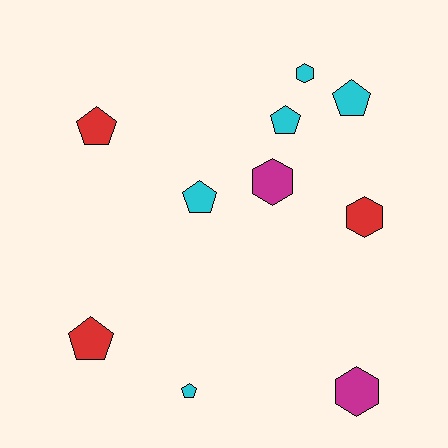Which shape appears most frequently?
Pentagon, with 6 objects.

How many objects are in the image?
There are 10 objects.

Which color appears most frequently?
Cyan, with 5 objects.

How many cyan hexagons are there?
There is 1 cyan hexagon.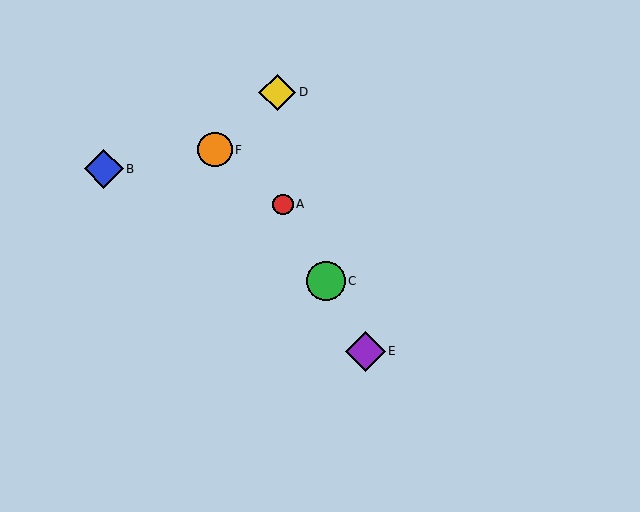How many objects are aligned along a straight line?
3 objects (A, C, E) are aligned along a straight line.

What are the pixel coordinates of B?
Object B is at (104, 169).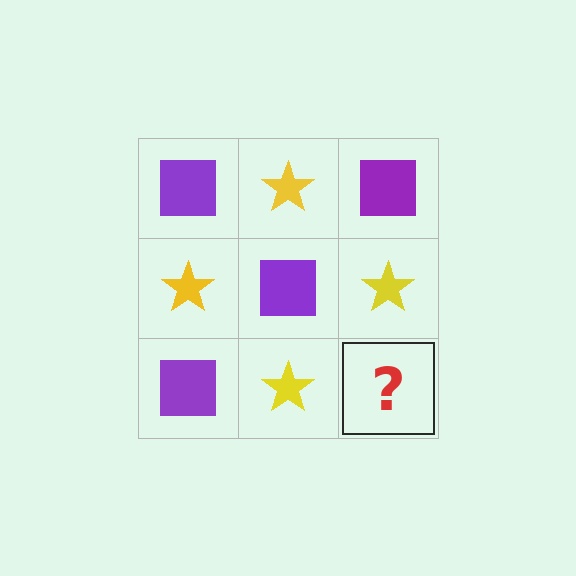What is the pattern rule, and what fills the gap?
The rule is that it alternates purple square and yellow star in a checkerboard pattern. The gap should be filled with a purple square.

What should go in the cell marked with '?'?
The missing cell should contain a purple square.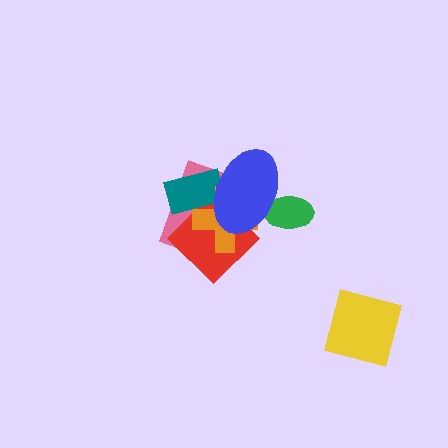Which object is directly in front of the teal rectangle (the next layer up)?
The orange cross is directly in front of the teal rectangle.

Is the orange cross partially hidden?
Yes, it is partially covered by another shape.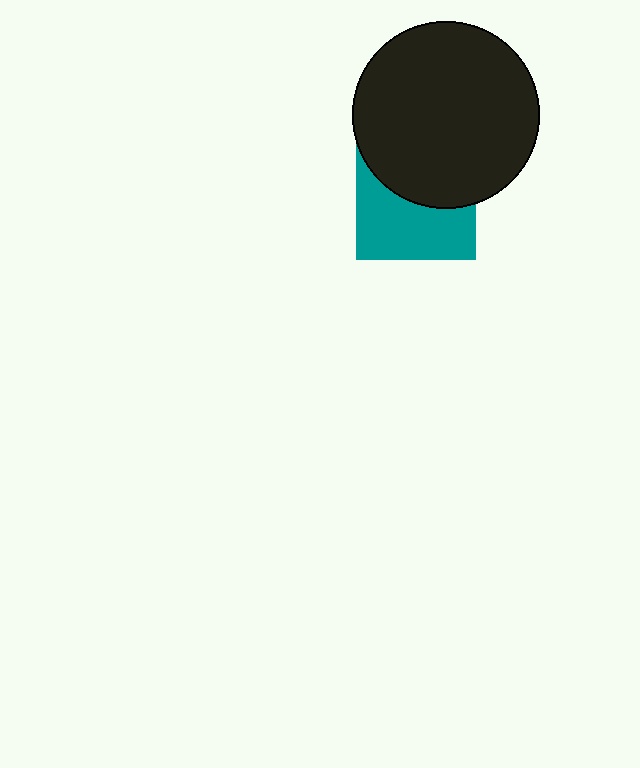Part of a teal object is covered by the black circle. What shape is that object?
It is a square.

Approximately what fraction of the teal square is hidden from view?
Roughly 45% of the teal square is hidden behind the black circle.